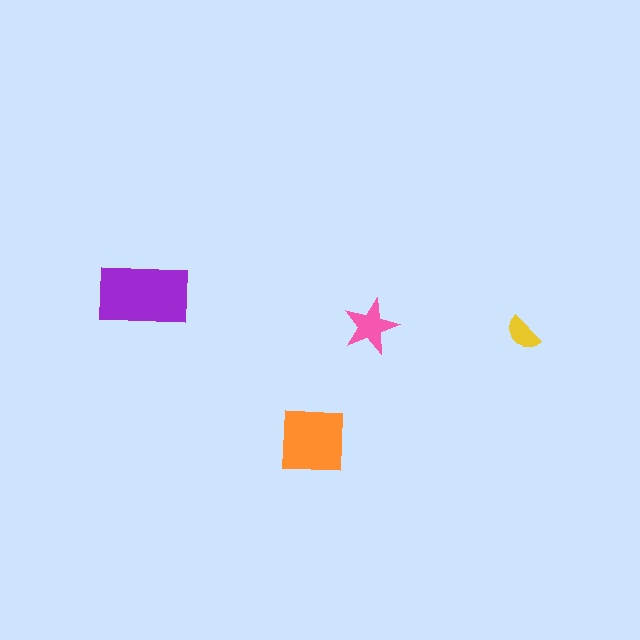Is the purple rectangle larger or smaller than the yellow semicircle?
Larger.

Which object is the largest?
The purple rectangle.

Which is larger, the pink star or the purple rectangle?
The purple rectangle.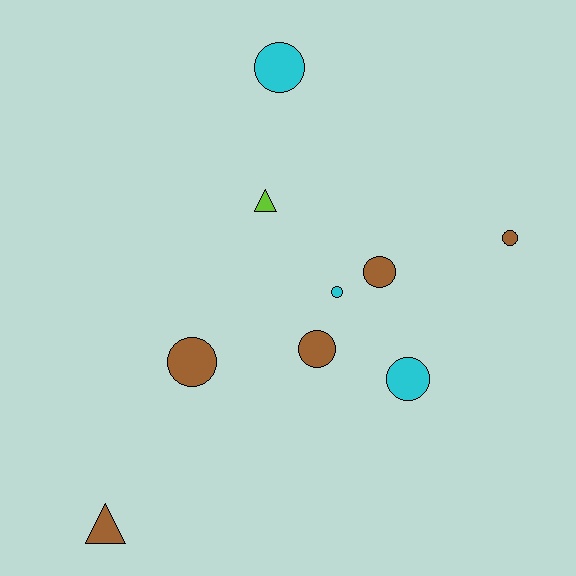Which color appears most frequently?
Brown, with 5 objects.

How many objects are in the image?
There are 9 objects.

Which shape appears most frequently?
Circle, with 7 objects.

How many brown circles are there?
There are 4 brown circles.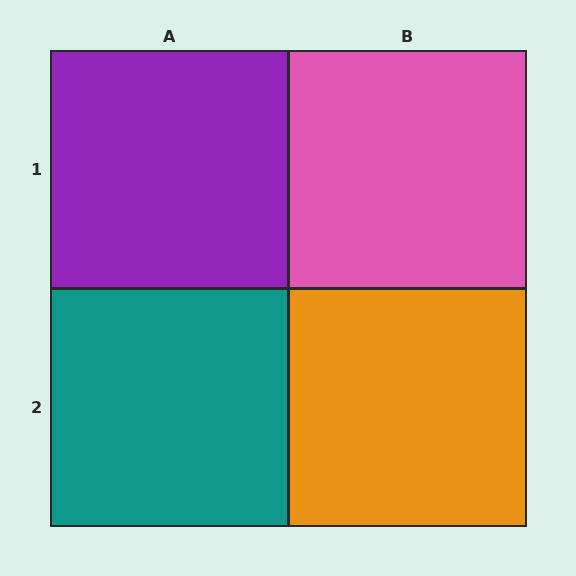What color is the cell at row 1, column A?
Purple.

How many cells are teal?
1 cell is teal.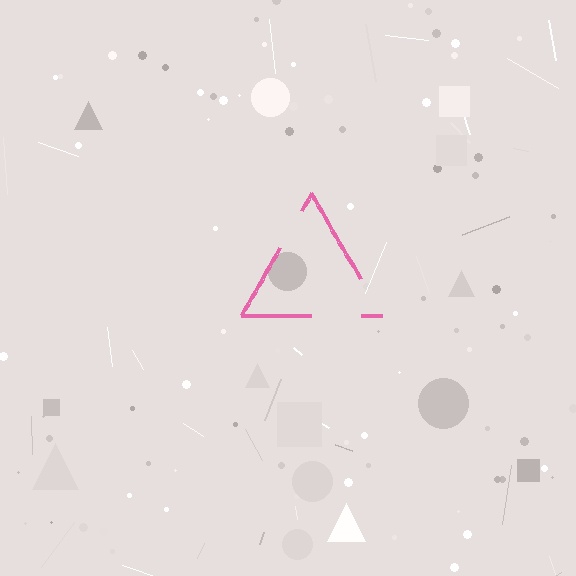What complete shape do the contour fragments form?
The contour fragments form a triangle.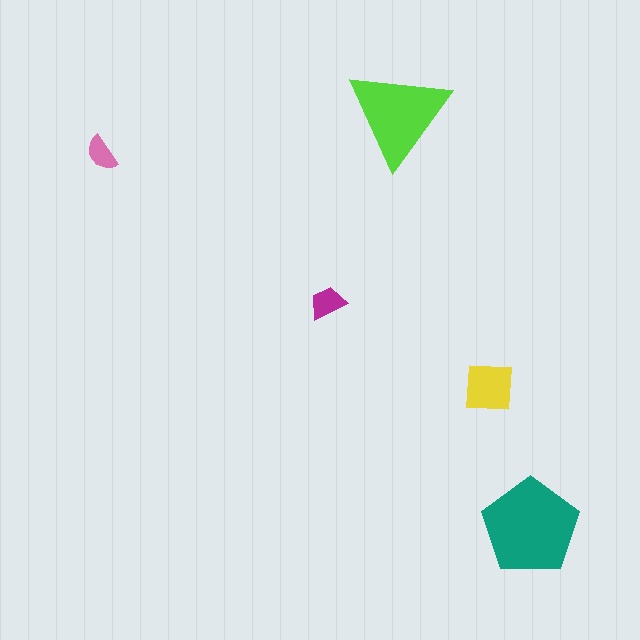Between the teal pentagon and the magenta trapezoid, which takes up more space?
The teal pentagon.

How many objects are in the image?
There are 5 objects in the image.